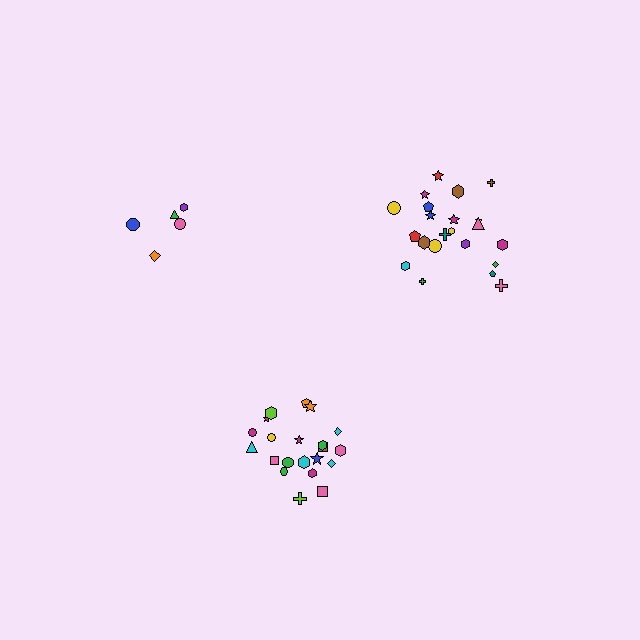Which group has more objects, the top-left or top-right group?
The top-right group.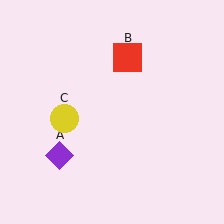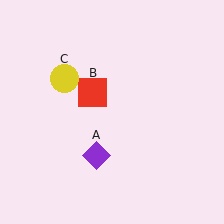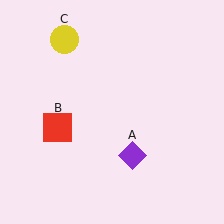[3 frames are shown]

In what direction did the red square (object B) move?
The red square (object B) moved down and to the left.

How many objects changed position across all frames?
3 objects changed position: purple diamond (object A), red square (object B), yellow circle (object C).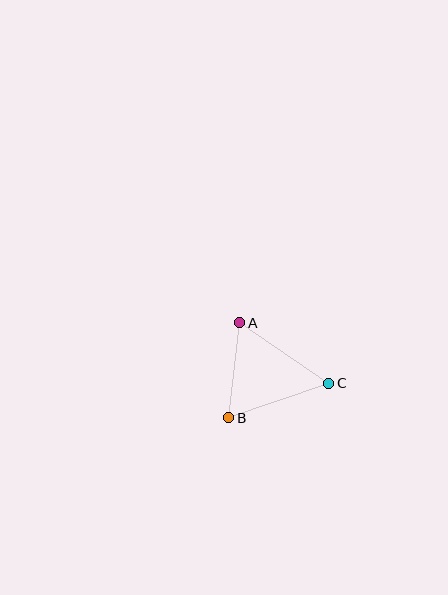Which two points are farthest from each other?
Points A and C are farthest from each other.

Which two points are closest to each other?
Points A and B are closest to each other.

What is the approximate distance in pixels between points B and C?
The distance between B and C is approximately 106 pixels.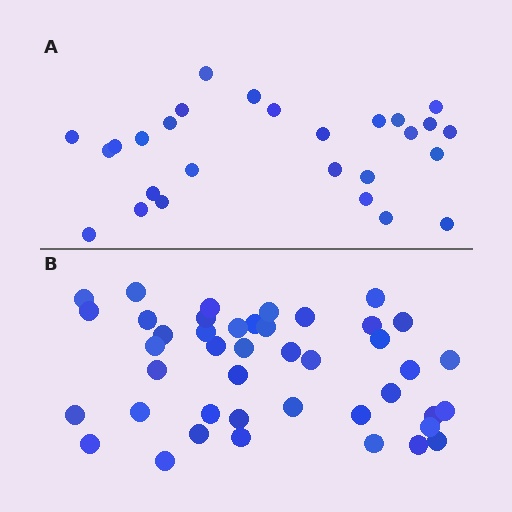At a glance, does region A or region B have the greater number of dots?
Region B (the bottom region) has more dots.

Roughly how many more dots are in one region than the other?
Region B has approximately 15 more dots than region A.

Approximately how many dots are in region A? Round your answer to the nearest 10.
About 30 dots. (The exact count is 27, which rounds to 30.)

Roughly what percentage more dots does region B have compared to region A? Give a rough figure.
About 60% more.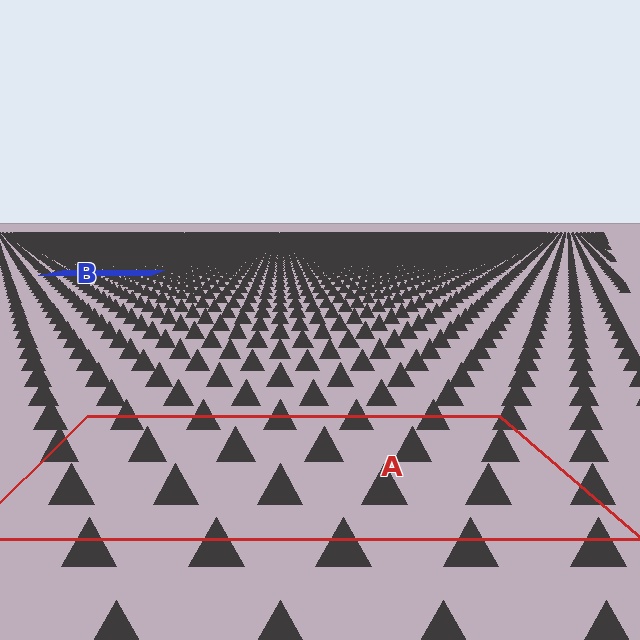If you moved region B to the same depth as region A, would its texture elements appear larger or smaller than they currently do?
They would appear larger. At a closer depth, the same texture elements are projected at a bigger on-screen size.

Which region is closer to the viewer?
Region A is closer. The texture elements there are larger and more spread out.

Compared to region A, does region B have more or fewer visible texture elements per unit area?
Region B has more texture elements per unit area — they are packed more densely because it is farther away.